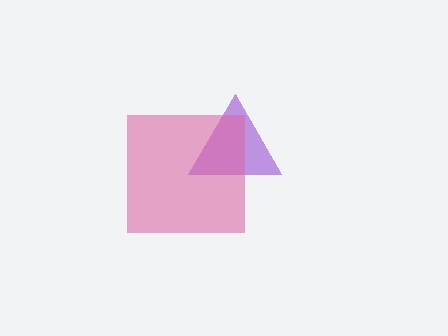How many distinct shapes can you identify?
There are 2 distinct shapes: a purple triangle, a pink square.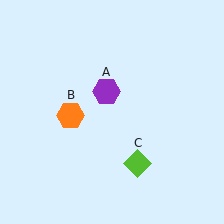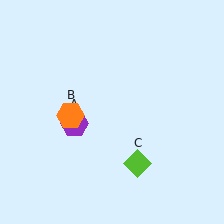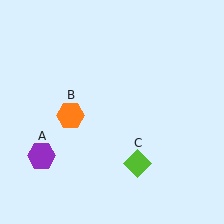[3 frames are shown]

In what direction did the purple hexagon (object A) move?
The purple hexagon (object A) moved down and to the left.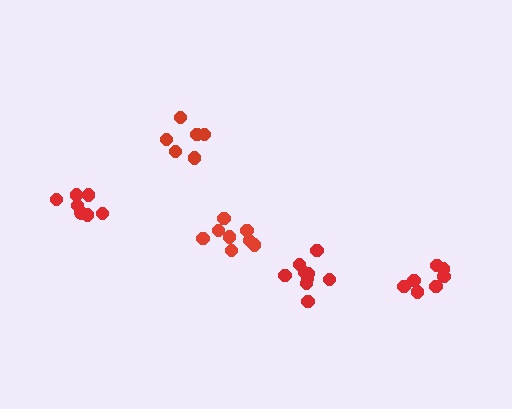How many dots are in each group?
Group 1: 9 dots, Group 2: 6 dots, Group 3: 8 dots, Group 4: 7 dots, Group 5: 7 dots (37 total).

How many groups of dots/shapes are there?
There are 5 groups.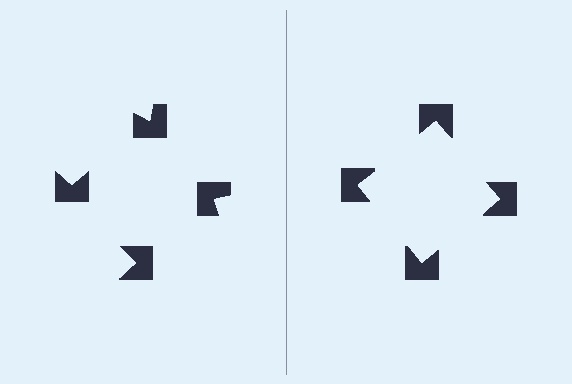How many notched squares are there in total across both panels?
8 — 4 on each side.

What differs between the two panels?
The notched squares are positioned identically on both sides; only the wedge orientations differ. On the right they align to a square; on the left they are misaligned.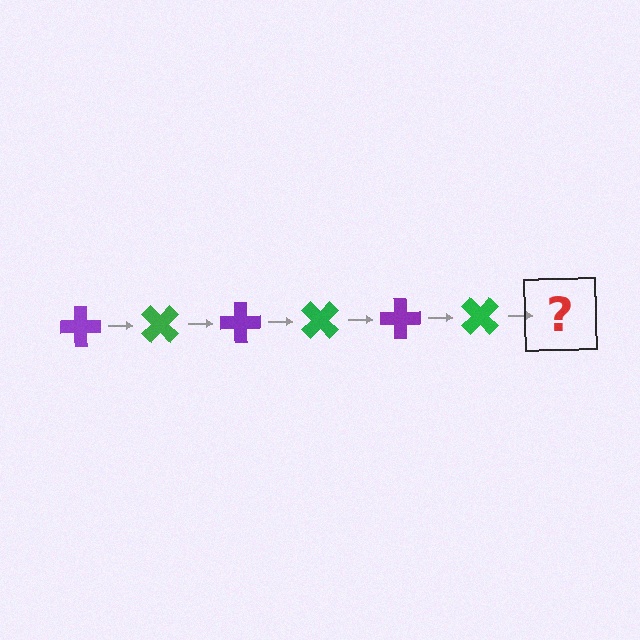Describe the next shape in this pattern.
It should be a purple cross, rotated 270 degrees from the start.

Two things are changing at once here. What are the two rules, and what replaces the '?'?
The two rules are that it rotates 45 degrees each step and the color cycles through purple and green. The '?' should be a purple cross, rotated 270 degrees from the start.